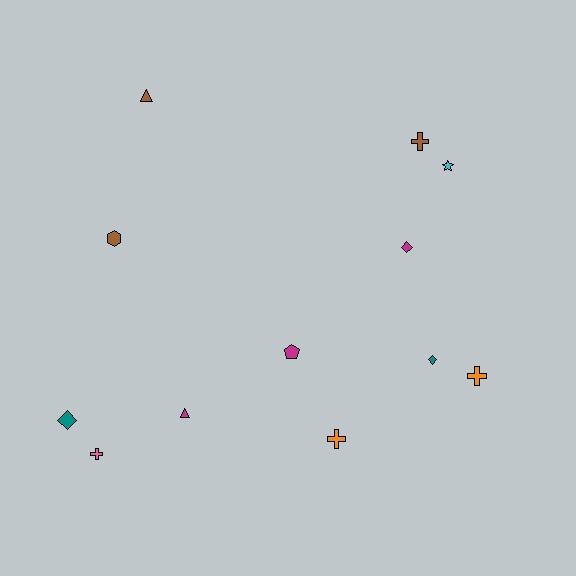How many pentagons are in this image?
There is 1 pentagon.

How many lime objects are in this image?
There are no lime objects.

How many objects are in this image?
There are 12 objects.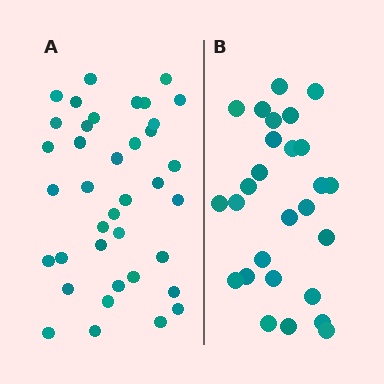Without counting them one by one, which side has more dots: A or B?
Region A (the left region) has more dots.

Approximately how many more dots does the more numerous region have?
Region A has roughly 12 or so more dots than region B.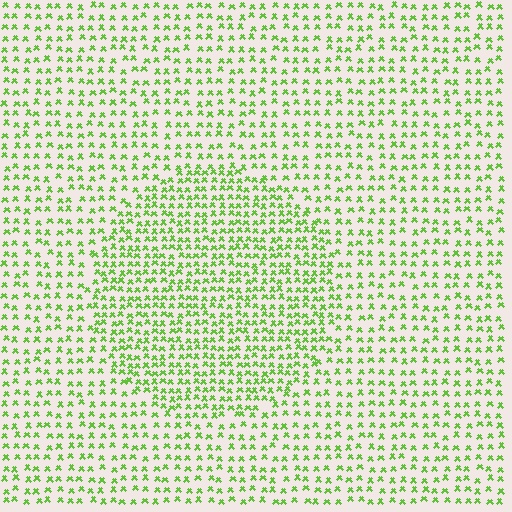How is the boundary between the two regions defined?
The boundary is defined by a change in element density (approximately 1.6x ratio). All elements are the same color, size, and shape.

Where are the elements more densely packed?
The elements are more densely packed inside the circle boundary.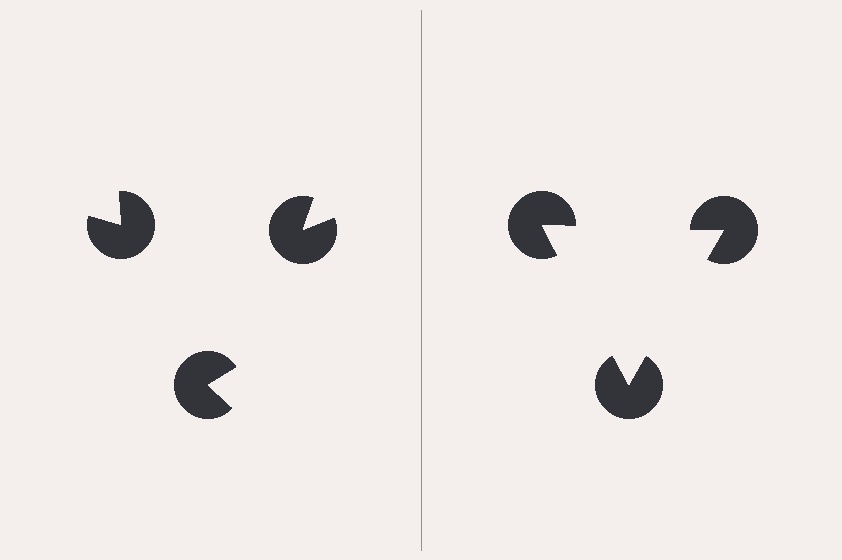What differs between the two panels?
The pac-man discs are positioned identically on both sides; only the wedge orientations differ. On the right they align to a triangle; on the left they are misaligned.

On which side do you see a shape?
An illusory triangle appears on the right side. On the left side the wedge cuts are rotated, so no coherent shape forms.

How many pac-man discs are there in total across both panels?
6 — 3 on each side.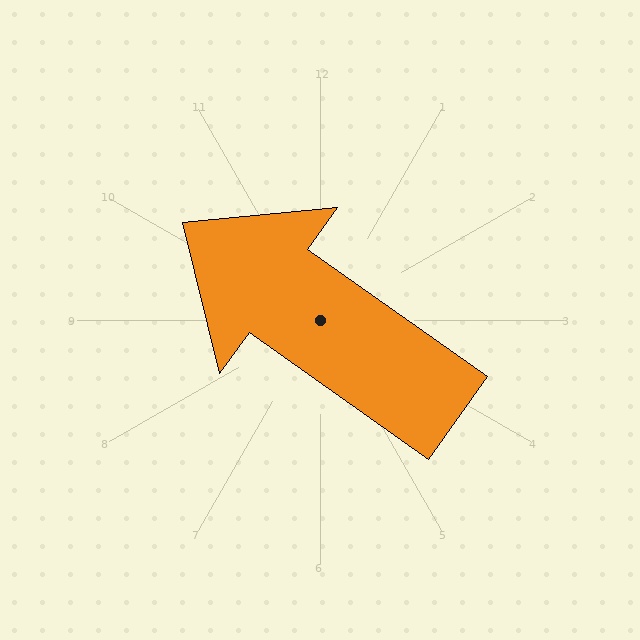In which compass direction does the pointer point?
Northwest.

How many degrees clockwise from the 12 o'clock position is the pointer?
Approximately 305 degrees.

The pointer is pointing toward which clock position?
Roughly 10 o'clock.